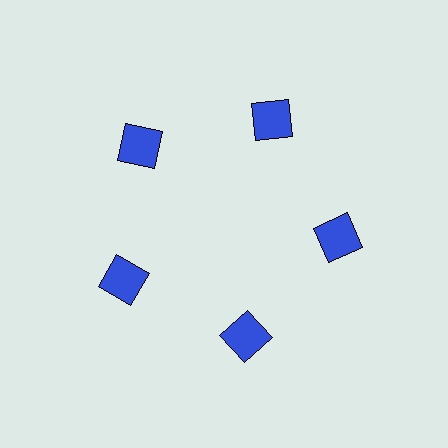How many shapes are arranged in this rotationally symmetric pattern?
There are 5 shapes, arranged in 5 groups of 1.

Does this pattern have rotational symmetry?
Yes, this pattern has 5-fold rotational symmetry. It looks the same after rotating 72 degrees around the center.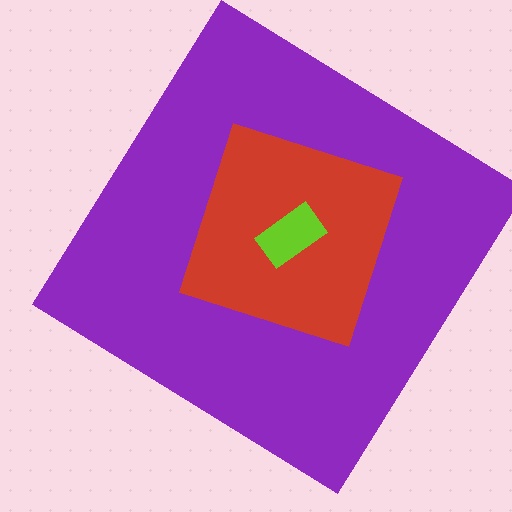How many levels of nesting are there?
3.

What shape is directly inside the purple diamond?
The red diamond.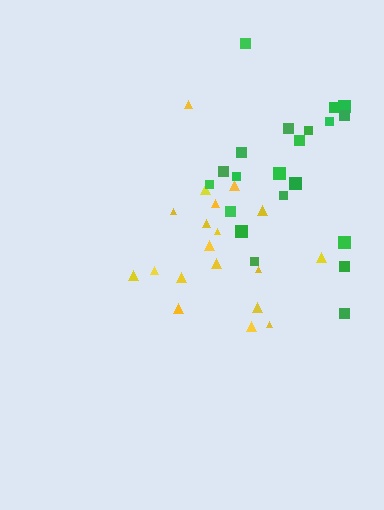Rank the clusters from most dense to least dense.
green, yellow.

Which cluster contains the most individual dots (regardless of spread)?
Green (21).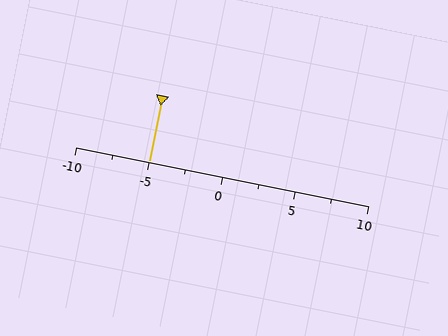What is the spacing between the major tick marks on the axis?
The major ticks are spaced 5 apart.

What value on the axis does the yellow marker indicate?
The marker indicates approximately -5.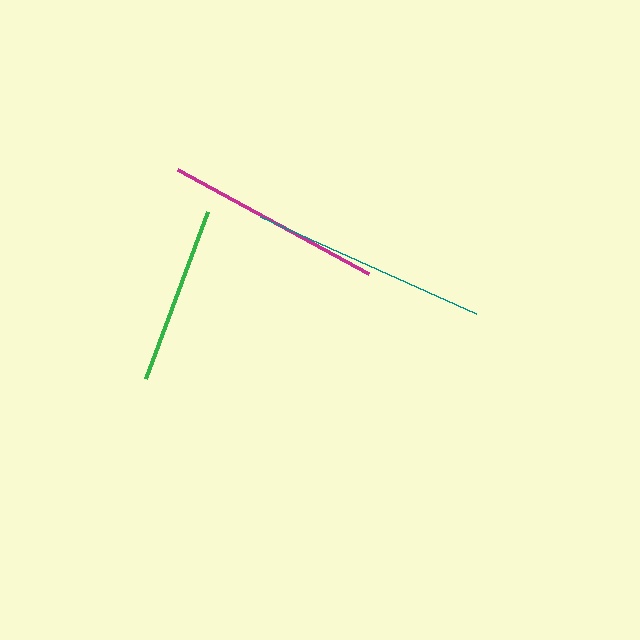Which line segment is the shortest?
The green line is the shortest at approximately 177 pixels.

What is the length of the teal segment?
The teal segment is approximately 237 pixels long.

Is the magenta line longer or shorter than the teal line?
The teal line is longer than the magenta line.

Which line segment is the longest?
The teal line is the longest at approximately 237 pixels.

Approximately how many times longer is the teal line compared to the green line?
The teal line is approximately 1.3 times the length of the green line.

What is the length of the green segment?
The green segment is approximately 177 pixels long.